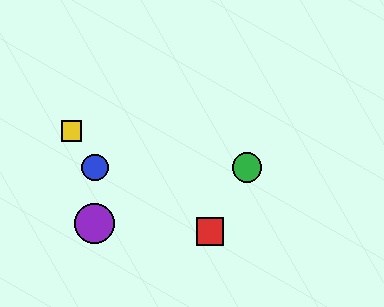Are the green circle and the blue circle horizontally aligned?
Yes, both are at y≈168.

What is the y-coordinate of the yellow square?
The yellow square is at y≈131.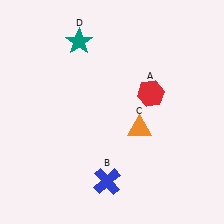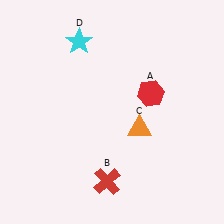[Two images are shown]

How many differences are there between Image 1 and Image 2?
There are 2 differences between the two images.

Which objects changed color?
B changed from blue to red. D changed from teal to cyan.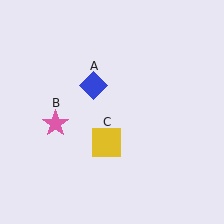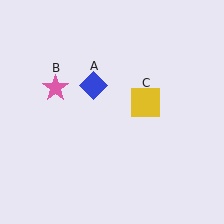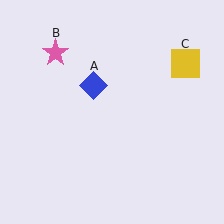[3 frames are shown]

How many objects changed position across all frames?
2 objects changed position: pink star (object B), yellow square (object C).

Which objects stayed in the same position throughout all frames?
Blue diamond (object A) remained stationary.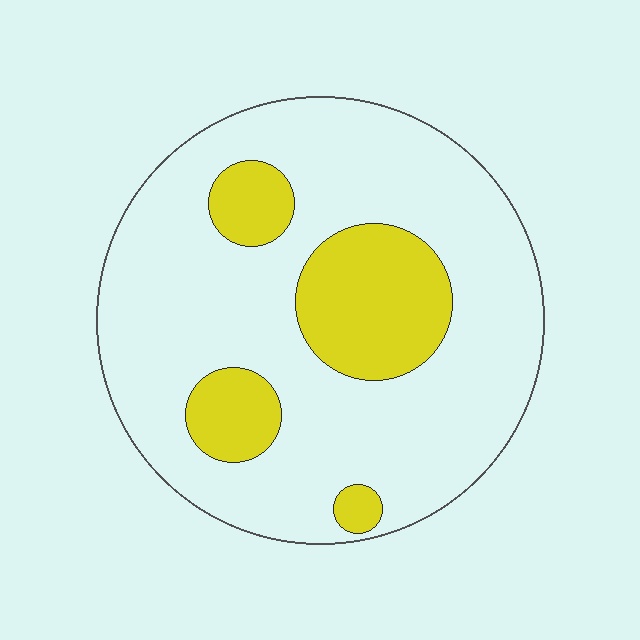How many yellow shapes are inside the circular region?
4.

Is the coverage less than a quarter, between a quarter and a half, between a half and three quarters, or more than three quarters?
Less than a quarter.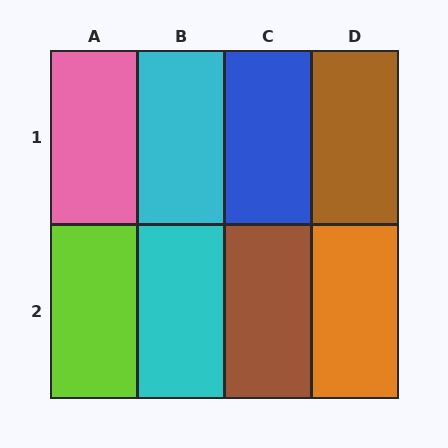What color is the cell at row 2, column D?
Orange.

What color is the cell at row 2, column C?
Brown.